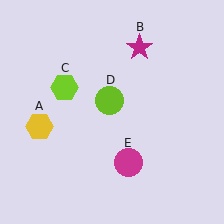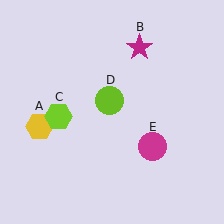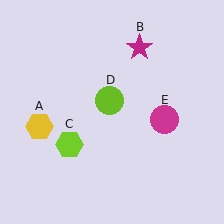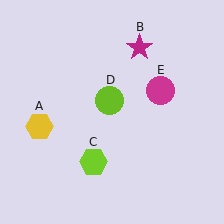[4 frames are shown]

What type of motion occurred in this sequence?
The lime hexagon (object C), magenta circle (object E) rotated counterclockwise around the center of the scene.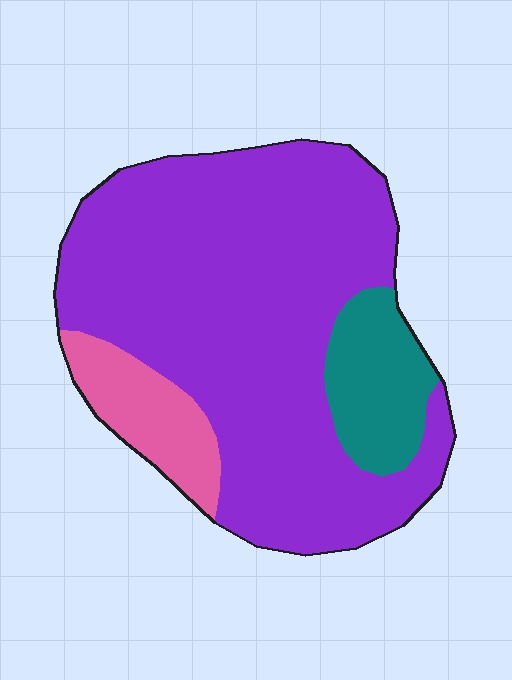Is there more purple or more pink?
Purple.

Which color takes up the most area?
Purple, at roughly 75%.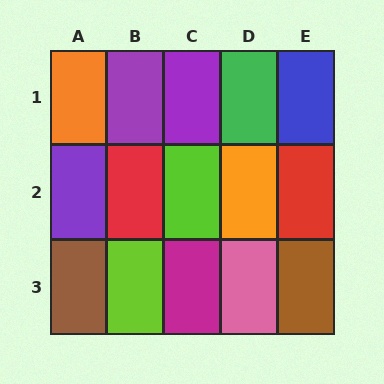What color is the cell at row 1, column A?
Orange.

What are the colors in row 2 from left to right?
Purple, red, lime, orange, red.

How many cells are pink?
1 cell is pink.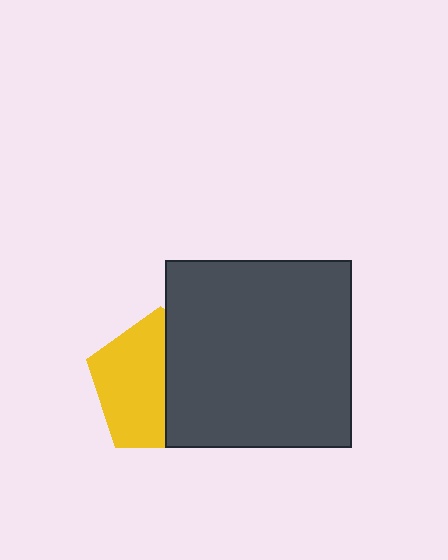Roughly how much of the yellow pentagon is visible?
About half of it is visible (roughly 54%).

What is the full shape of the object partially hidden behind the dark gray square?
The partially hidden object is a yellow pentagon.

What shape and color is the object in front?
The object in front is a dark gray square.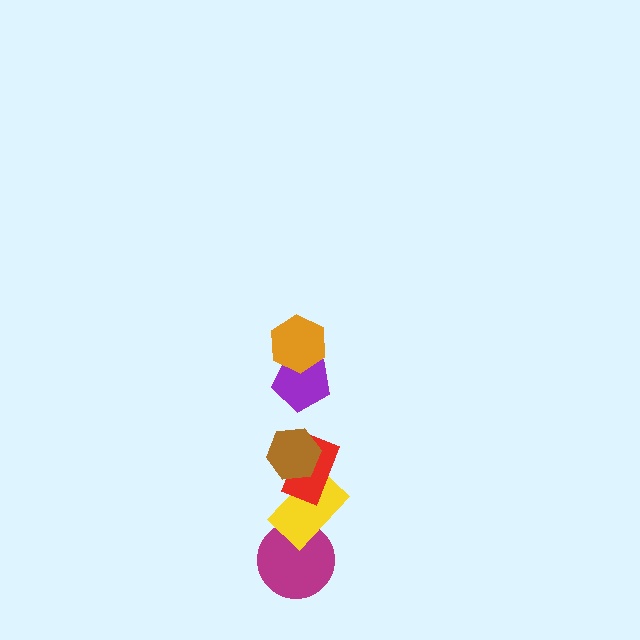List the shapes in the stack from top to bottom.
From top to bottom: the orange hexagon, the purple pentagon, the brown hexagon, the red rectangle, the yellow rectangle, the magenta circle.